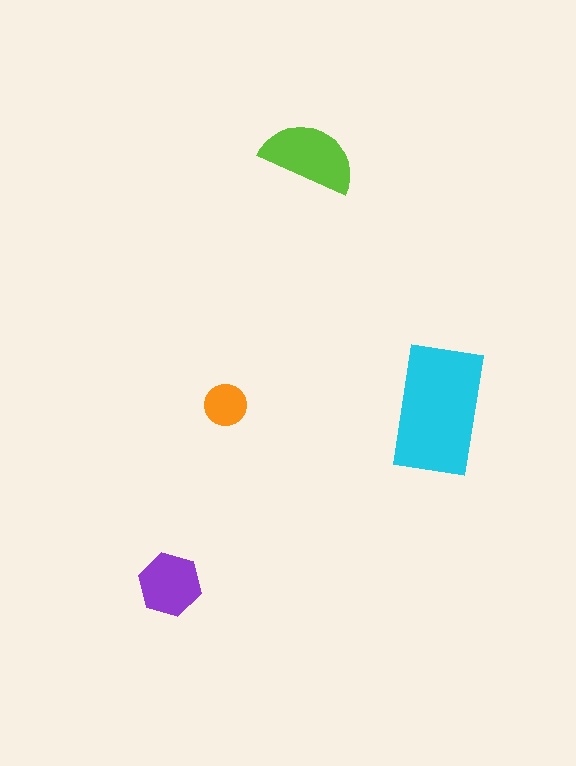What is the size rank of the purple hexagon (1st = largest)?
3rd.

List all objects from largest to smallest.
The cyan rectangle, the lime semicircle, the purple hexagon, the orange circle.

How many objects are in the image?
There are 4 objects in the image.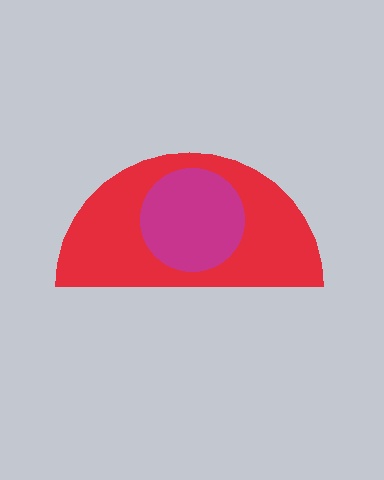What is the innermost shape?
The magenta circle.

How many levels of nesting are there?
2.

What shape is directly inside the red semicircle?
The magenta circle.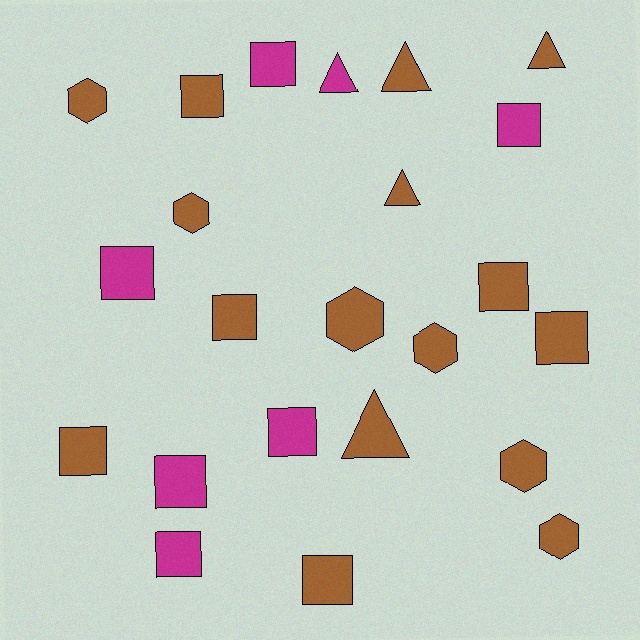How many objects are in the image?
There are 23 objects.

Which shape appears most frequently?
Square, with 12 objects.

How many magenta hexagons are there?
There are no magenta hexagons.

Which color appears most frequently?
Brown, with 16 objects.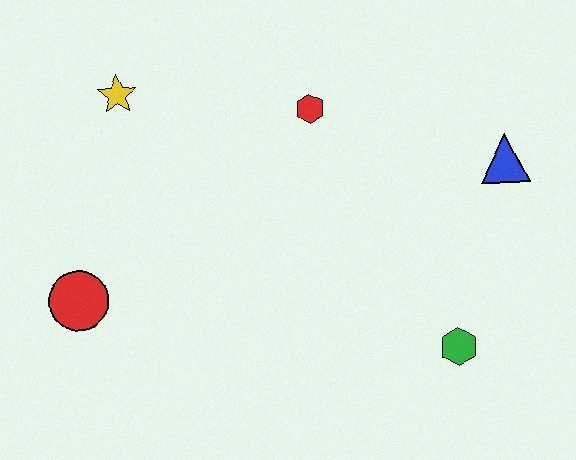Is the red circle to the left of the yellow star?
Yes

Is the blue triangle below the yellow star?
Yes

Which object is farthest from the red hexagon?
The red circle is farthest from the red hexagon.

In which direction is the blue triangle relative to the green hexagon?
The blue triangle is above the green hexagon.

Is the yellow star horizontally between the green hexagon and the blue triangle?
No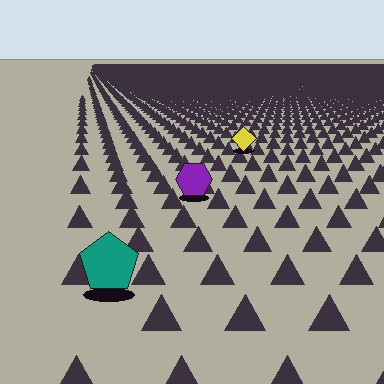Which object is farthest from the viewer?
The yellow diamond is farthest from the viewer. It appears smaller and the ground texture around it is denser.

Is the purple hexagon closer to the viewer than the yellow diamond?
Yes. The purple hexagon is closer — you can tell from the texture gradient: the ground texture is coarser near it.